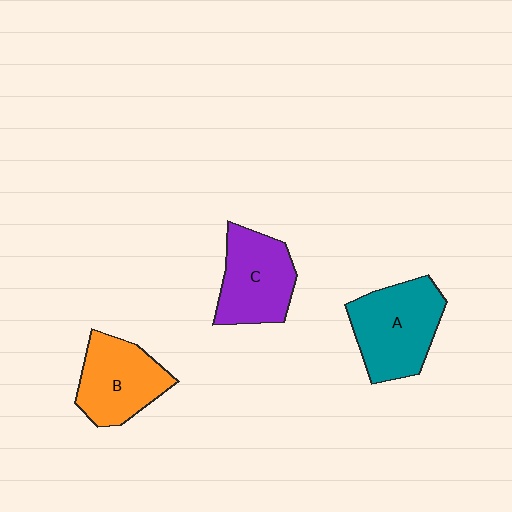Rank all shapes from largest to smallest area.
From largest to smallest: A (teal), C (purple), B (orange).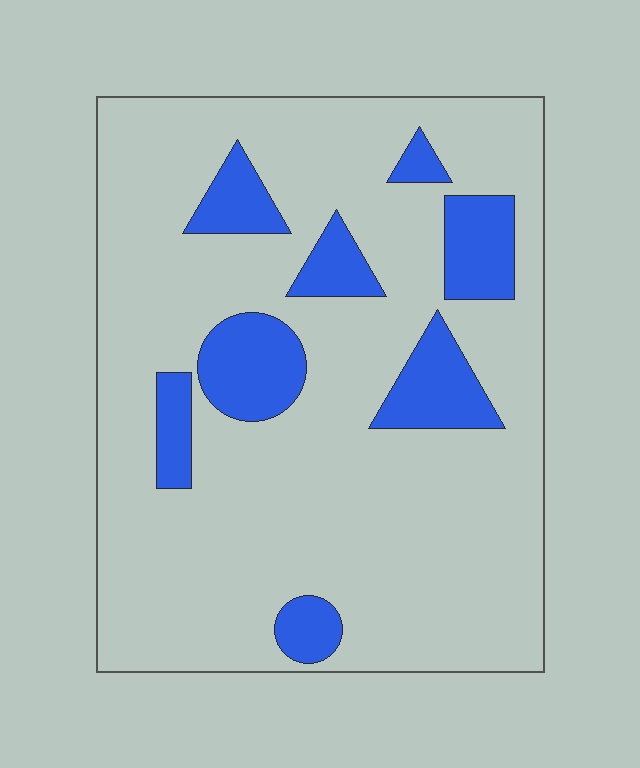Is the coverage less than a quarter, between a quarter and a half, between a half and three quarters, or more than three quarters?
Less than a quarter.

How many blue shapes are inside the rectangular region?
8.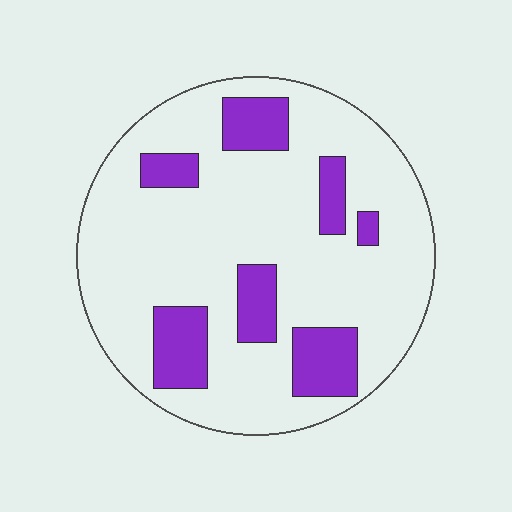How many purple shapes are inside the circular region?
7.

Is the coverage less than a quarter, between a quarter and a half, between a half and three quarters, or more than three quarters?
Less than a quarter.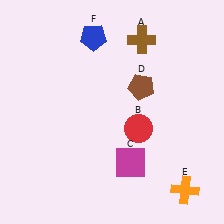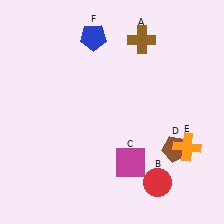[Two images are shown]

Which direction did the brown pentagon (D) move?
The brown pentagon (D) moved down.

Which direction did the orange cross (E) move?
The orange cross (E) moved up.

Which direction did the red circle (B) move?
The red circle (B) moved down.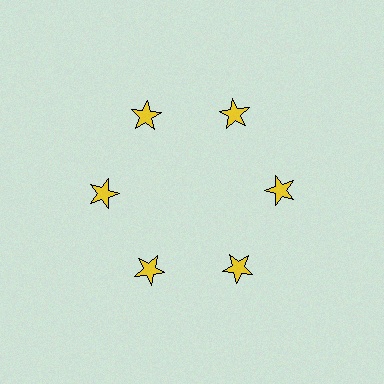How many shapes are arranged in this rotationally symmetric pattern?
There are 6 shapes, arranged in 6 groups of 1.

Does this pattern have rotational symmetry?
Yes, this pattern has 6-fold rotational symmetry. It looks the same after rotating 60 degrees around the center.